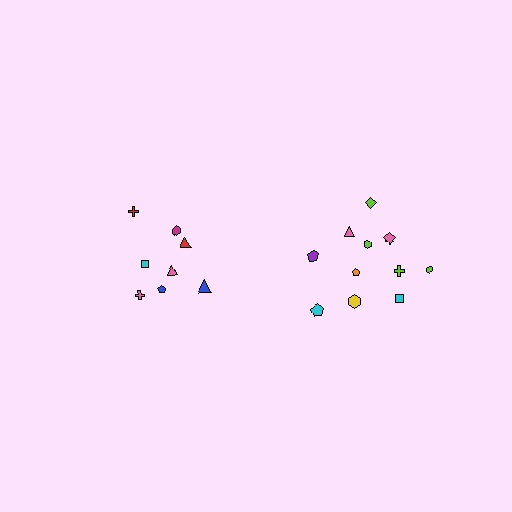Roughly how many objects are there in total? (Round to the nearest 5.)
Roughly 20 objects in total.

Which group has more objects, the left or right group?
The right group.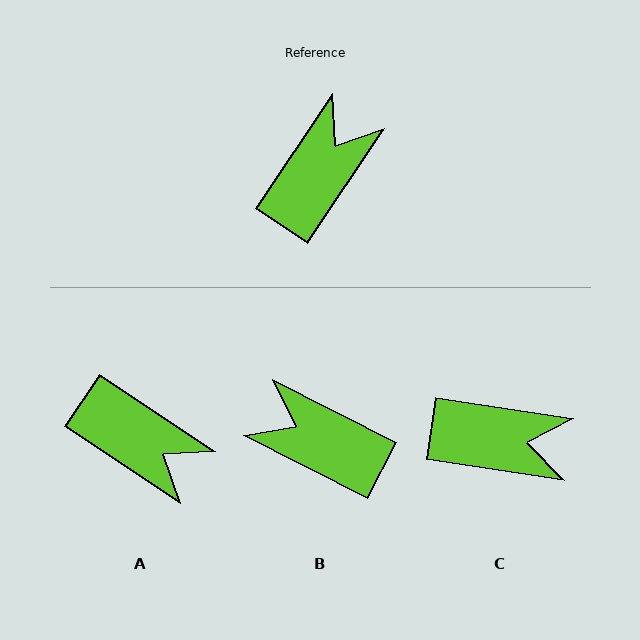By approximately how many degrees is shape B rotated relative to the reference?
Approximately 97 degrees counter-clockwise.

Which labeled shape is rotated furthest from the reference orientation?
B, about 97 degrees away.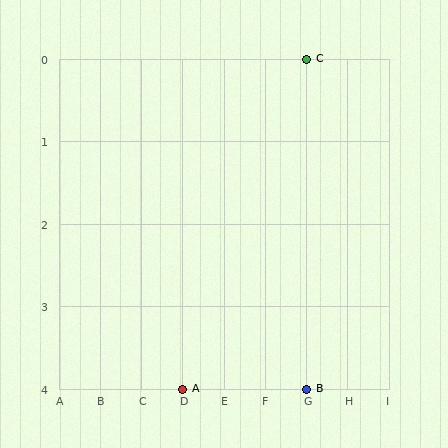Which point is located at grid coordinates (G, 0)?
Point C is at (G, 0).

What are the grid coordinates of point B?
Point B is at grid coordinates (G, 4).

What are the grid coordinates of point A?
Point A is at grid coordinates (D, 4).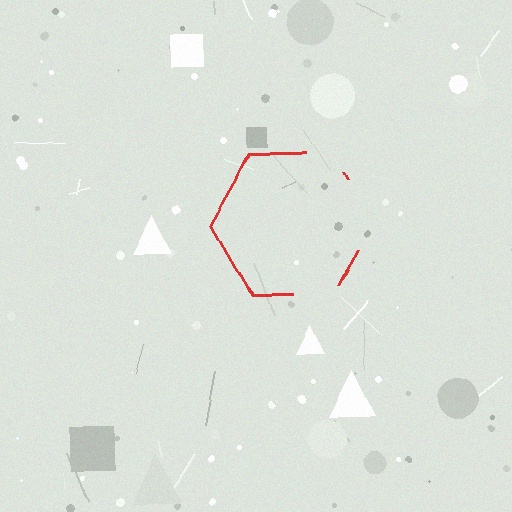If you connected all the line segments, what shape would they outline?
They would outline a hexagon.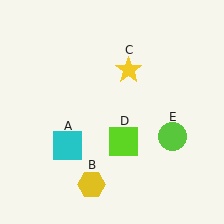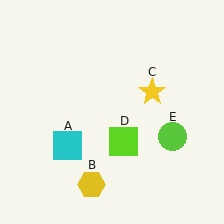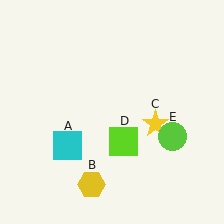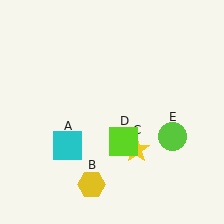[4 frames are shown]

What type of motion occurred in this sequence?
The yellow star (object C) rotated clockwise around the center of the scene.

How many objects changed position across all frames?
1 object changed position: yellow star (object C).